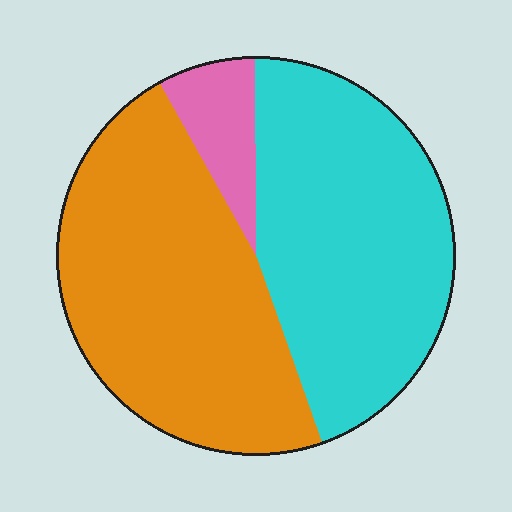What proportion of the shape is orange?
Orange covers 47% of the shape.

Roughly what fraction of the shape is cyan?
Cyan covers 45% of the shape.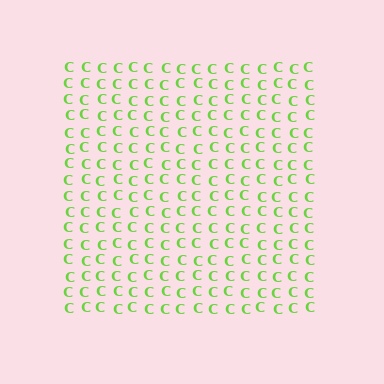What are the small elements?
The small elements are letter C's.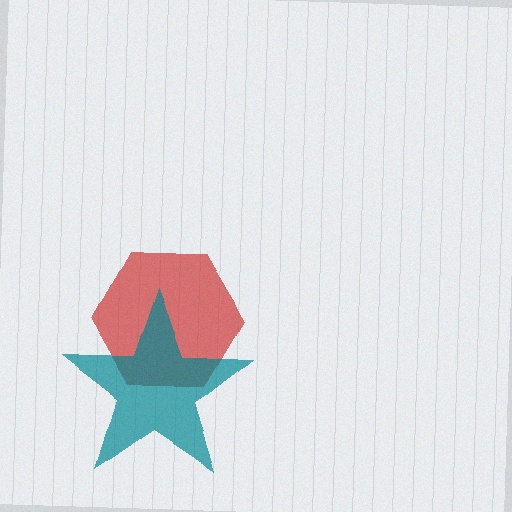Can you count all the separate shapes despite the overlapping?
Yes, there are 2 separate shapes.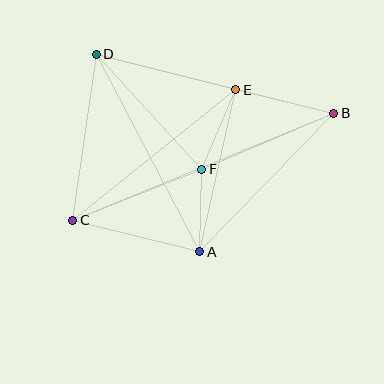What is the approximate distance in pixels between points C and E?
The distance between C and E is approximately 208 pixels.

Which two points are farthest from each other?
Points B and C are farthest from each other.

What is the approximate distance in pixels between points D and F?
The distance between D and F is approximately 156 pixels.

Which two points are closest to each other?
Points A and F are closest to each other.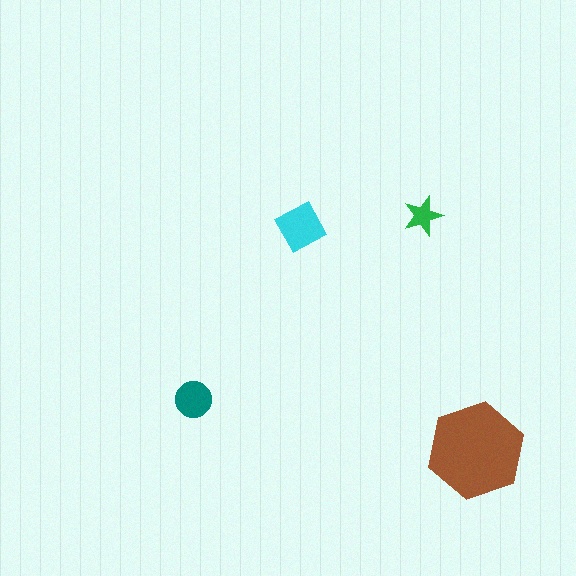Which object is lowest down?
The brown hexagon is bottommost.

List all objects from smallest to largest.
The green star, the teal circle, the cyan diamond, the brown hexagon.